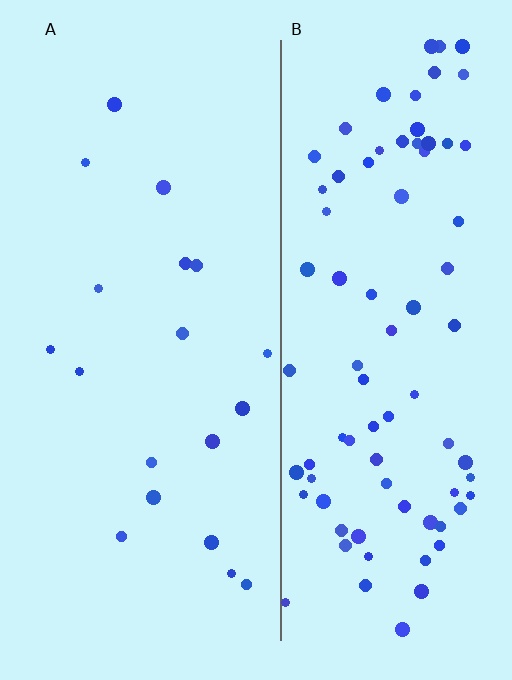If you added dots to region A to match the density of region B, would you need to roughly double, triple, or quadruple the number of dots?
Approximately quadruple.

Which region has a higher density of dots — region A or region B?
B (the right).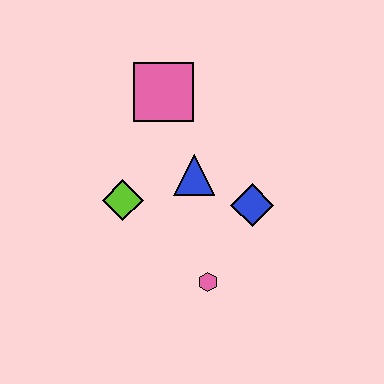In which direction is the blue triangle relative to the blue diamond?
The blue triangle is to the left of the blue diamond.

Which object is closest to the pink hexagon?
The blue diamond is closest to the pink hexagon.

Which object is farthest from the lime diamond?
The blue diamond is farthest from the lime diamond.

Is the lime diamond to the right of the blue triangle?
No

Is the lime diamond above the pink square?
No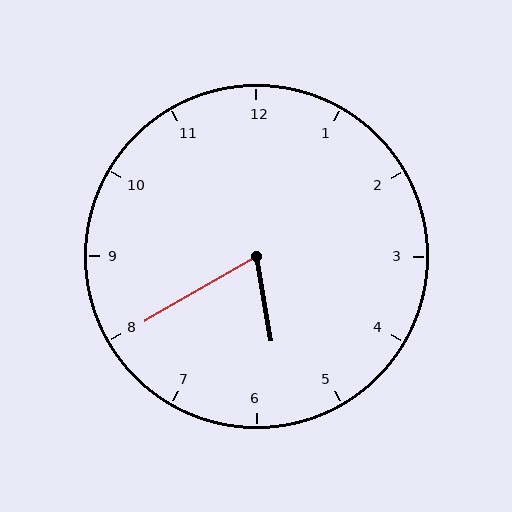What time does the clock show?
5:40.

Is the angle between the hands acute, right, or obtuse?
It is acute.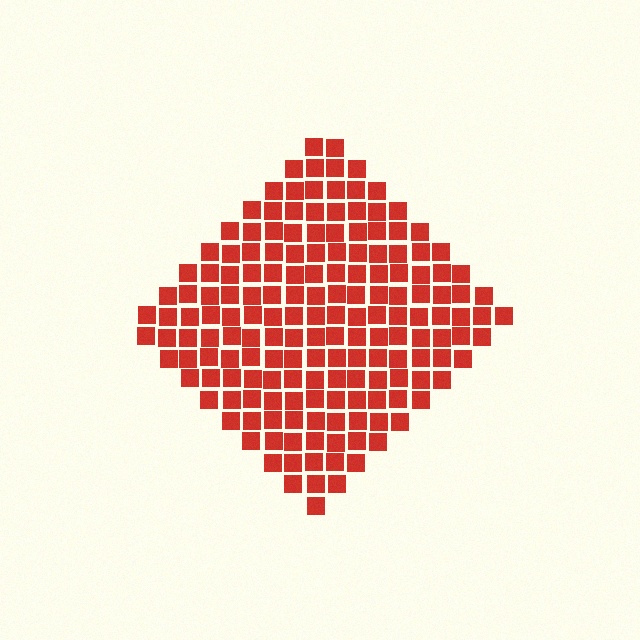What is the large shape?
The large shape is a diamond.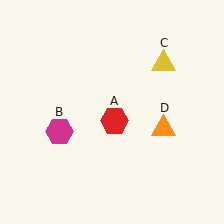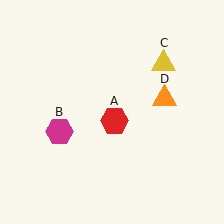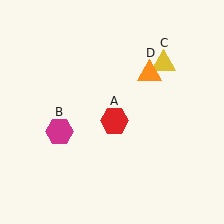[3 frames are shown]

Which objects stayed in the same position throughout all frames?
Red hexagon (object A) and magenta hexagon (object B) and yellow triangle (object C) remained stationary.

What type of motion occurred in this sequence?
The orange triangle (object D) rotated counterclockwise around the center of the scene.